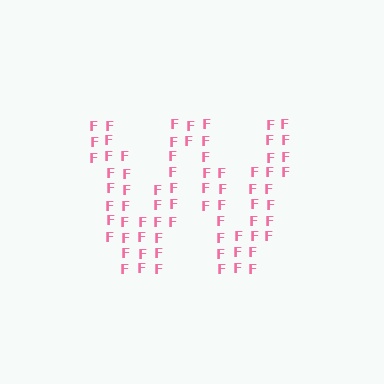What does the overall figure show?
The overall figure shows the letter W.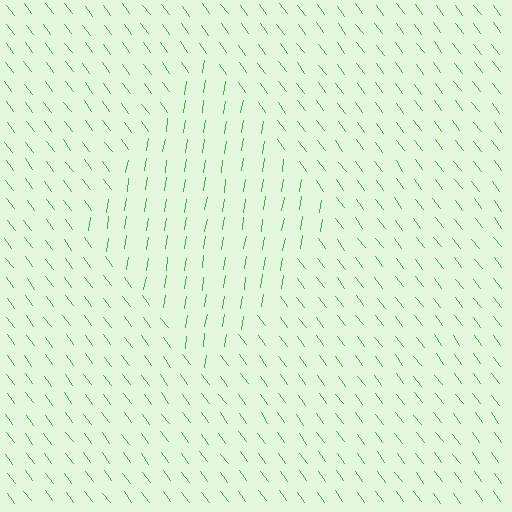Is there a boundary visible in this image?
Yes, there is a texture boundary formed by a change in line orientation.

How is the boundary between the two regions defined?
The boundary is defined purely by a change in line orientation (approximately 45 degrees difference). All lines are the same color and thickness.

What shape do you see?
I see a diamond.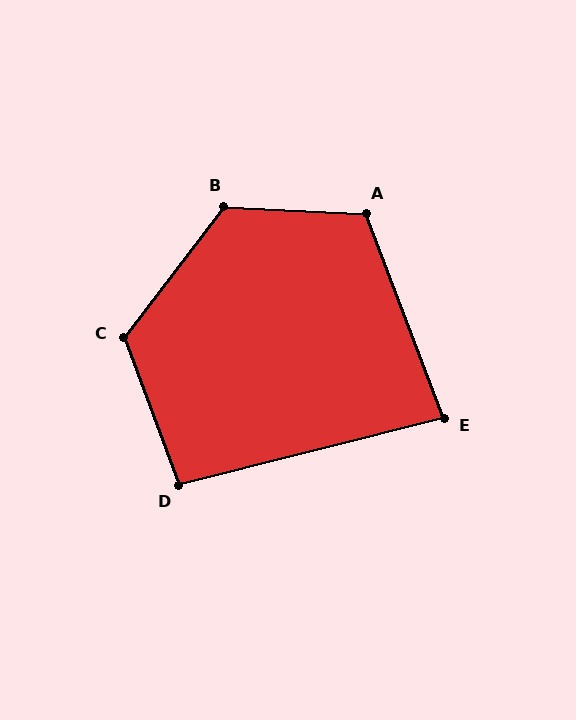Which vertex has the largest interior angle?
B, at approximately 125 degrees.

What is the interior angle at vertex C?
Approximately 122 degrees (obtuse).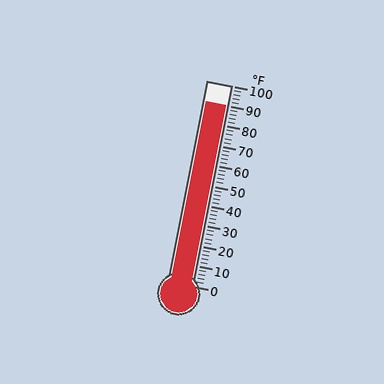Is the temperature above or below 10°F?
The temperature is above 10°F.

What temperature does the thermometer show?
The thermometer shows approximately 90°F.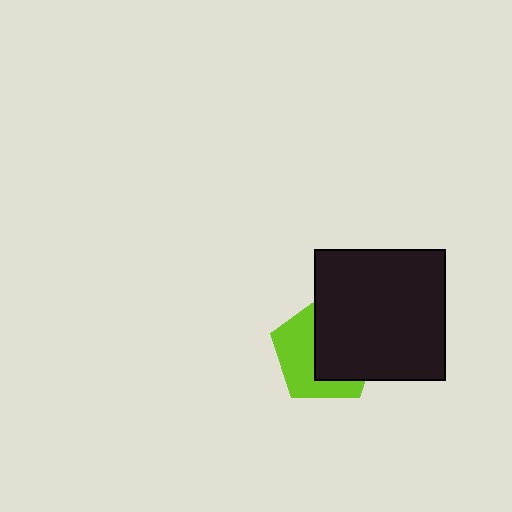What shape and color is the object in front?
The object in front is a black square.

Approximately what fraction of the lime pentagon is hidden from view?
Roughly 55% of the lime pentagon is hidden behind the black square.